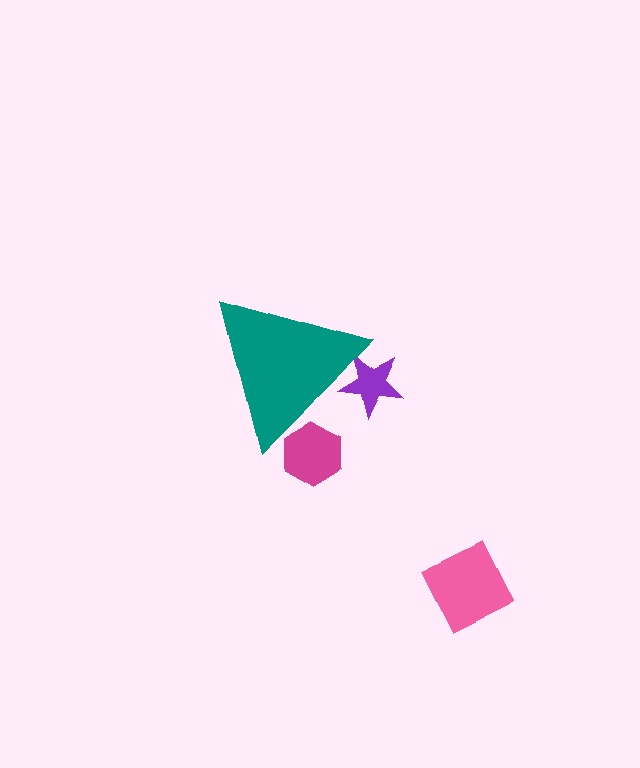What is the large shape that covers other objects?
A teal triangle.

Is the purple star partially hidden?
Yes, the purple star is partially hidden behind the teal triangle.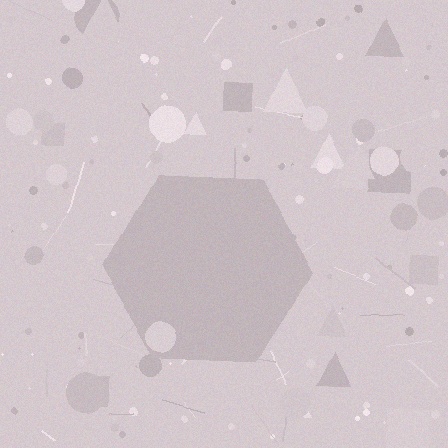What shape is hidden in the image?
A hexagon is hidden in the image.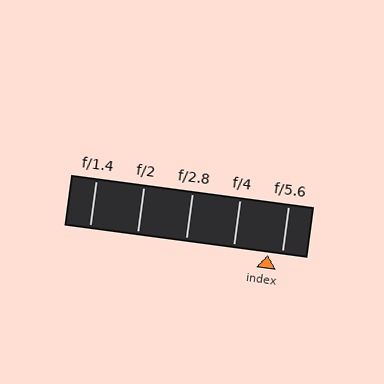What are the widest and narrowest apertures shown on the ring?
The widest aperture shown is f/1.4 and the narrowest is f/5.6.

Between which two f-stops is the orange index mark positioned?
The index mark is between f/4 and f/5.6.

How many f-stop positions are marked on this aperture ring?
There are 5 f-stop positions marked.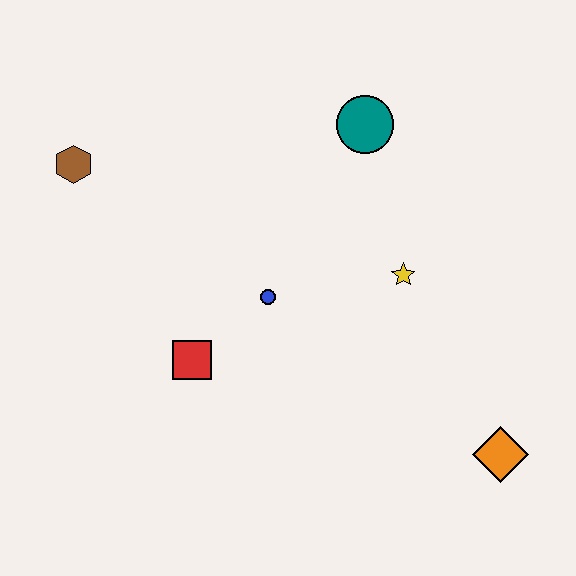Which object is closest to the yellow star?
The blue circle is closest to the yellow star.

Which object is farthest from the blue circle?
The orange diamond is farthest from the blue circle.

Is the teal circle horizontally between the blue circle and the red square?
No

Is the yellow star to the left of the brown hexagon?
No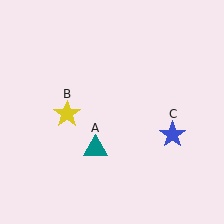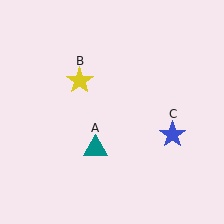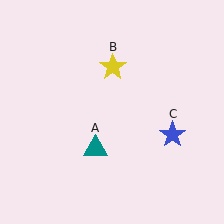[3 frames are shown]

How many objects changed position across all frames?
1 object changed position: yellow star (object B).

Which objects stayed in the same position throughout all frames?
Teal triangle (object A) and blue star (object C) remained stationary.